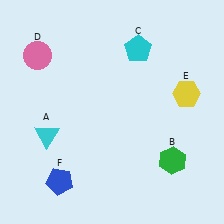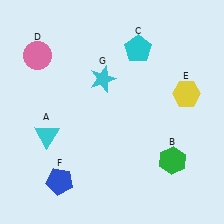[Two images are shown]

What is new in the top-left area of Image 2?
A cyan star (G) was added in the top-left area of Image 2.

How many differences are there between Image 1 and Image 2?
There is 1 difference between the two images.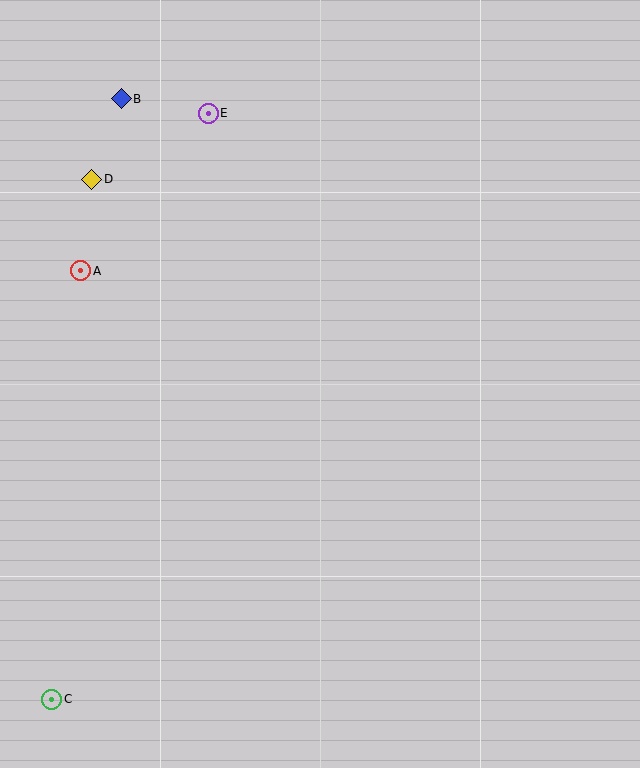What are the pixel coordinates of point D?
Point D is at (92, 179).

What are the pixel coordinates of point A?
Point A is at (81, 271).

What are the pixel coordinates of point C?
Point C is at (52, 699).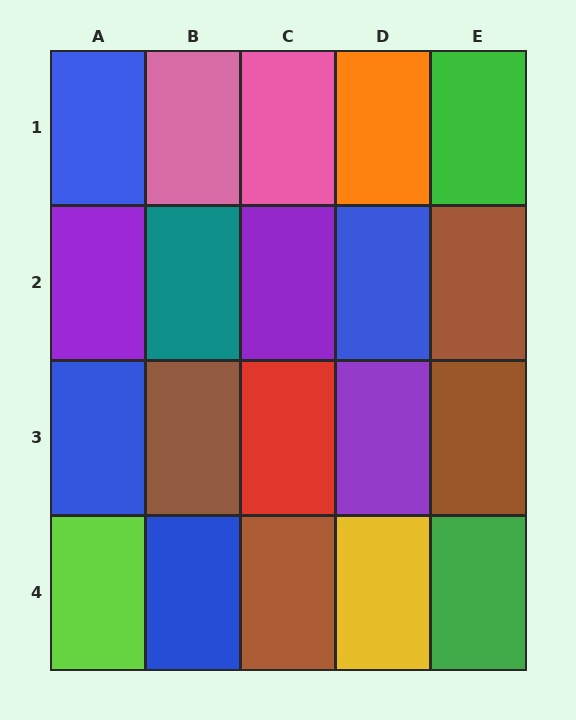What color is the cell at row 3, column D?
Purple.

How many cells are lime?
1 cell is lime.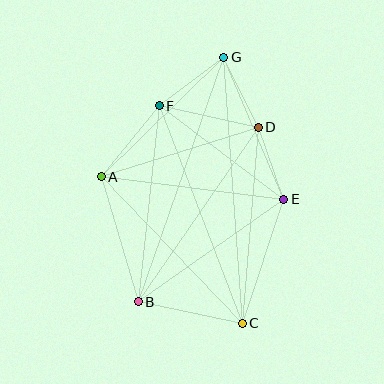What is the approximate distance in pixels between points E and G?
The distance between E and G is approximately 154 pixels.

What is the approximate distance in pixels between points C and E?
The distance between C and E is approximately 131 pixels.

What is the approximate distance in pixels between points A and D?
The distance between A and D is approximately 165 pixels.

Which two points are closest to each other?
Points D and E are closest to each other.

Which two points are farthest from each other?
Points C and G are farthest from each other.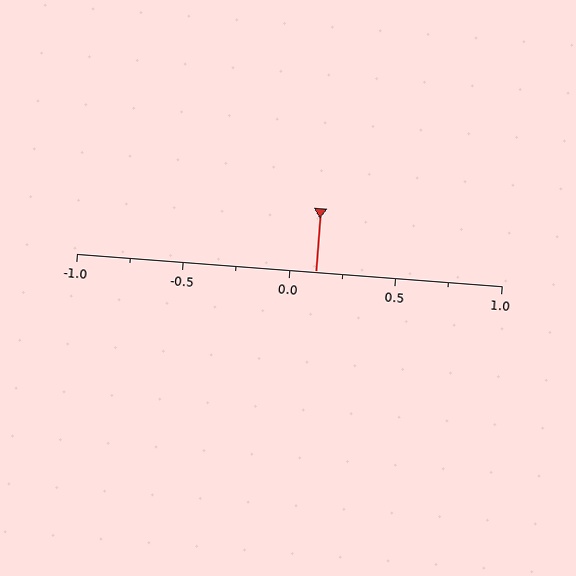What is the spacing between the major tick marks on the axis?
The major ticks are spaced 0.5 apart.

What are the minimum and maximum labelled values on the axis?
The axis runs from -1.0 to 1.0.